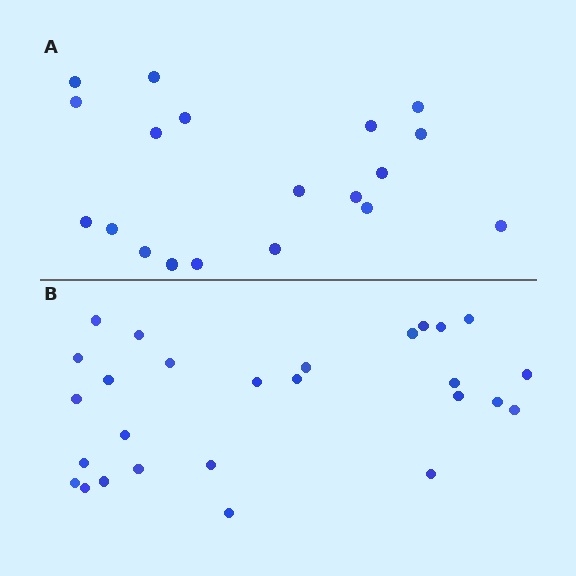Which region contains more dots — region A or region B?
Region B (the bottom region) has more dots.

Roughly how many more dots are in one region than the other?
Region B has roughly 8 or so more dots than region A.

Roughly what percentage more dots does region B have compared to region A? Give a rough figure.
About 40% more.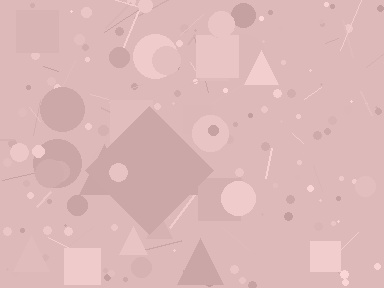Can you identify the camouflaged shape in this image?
The camouflaged shape is a diamond.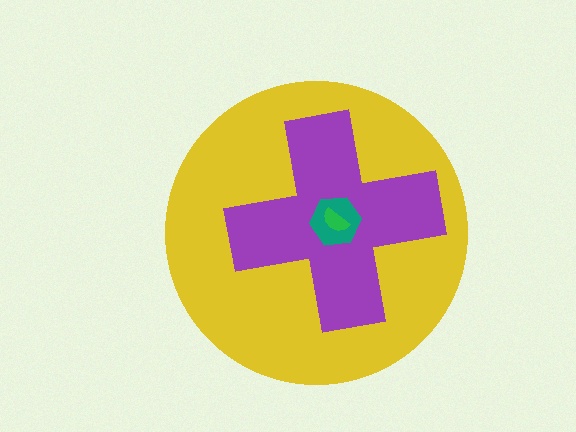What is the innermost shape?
The green semicircle.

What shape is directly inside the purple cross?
The teal hexagon.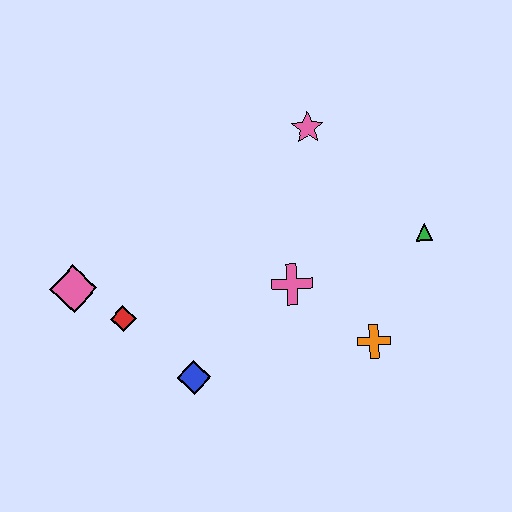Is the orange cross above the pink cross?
No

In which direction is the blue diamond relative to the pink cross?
The blue diamond is to the left of the pink cross.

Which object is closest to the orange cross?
The pink cross is closest to the orange cross.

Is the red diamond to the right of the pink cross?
No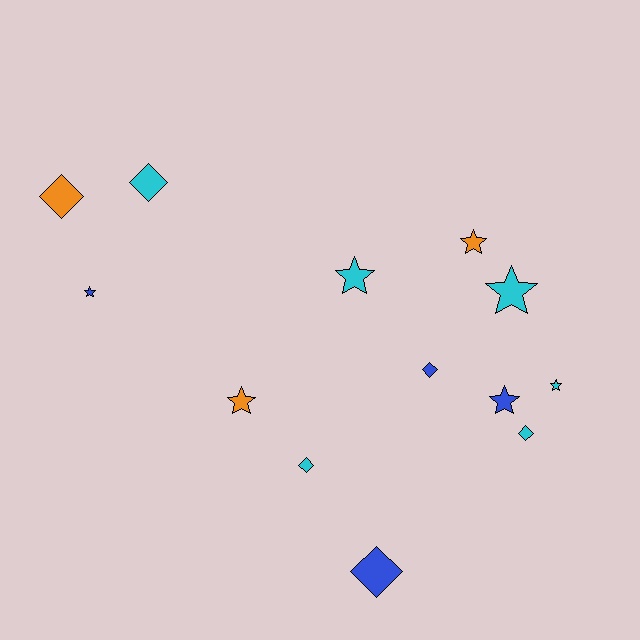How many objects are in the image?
There are 13 objects.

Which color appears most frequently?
Cyan, with 6 objects.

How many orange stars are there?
There are 2 orange stars.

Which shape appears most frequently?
Star, with 7 objects.